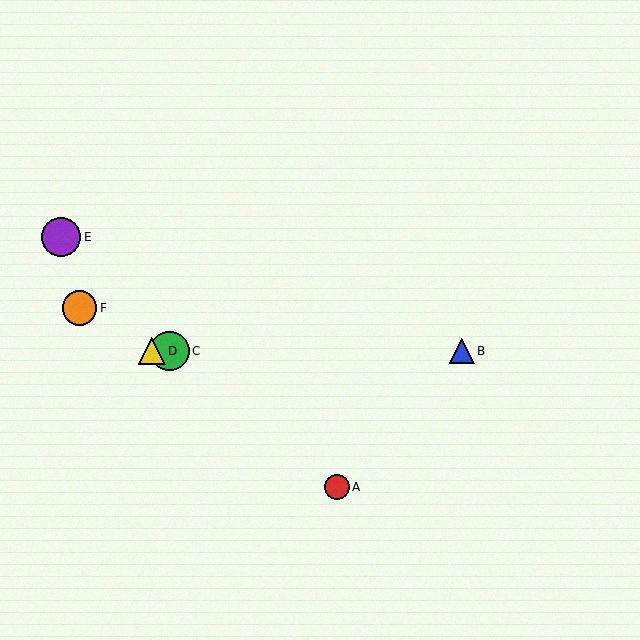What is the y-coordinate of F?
Object F is at y≈308.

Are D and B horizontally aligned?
Yes, both are at y≈351.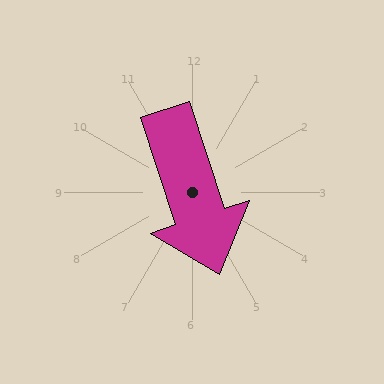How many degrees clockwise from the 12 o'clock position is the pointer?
Approximately 162 degrees.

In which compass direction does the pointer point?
South.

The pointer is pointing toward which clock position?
Roughly 5 o'clock.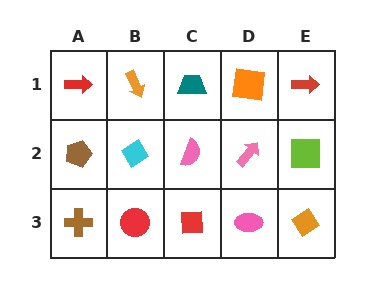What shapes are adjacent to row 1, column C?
A pink semicircle (row 2, column C), an orange arrow (row 1, column B), an orange square (row 1, column D).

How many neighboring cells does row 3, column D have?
3.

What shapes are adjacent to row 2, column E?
A red arrow (row 1, column E), an orange diamond (row 3, column E), a pink arrow (row 2, column D).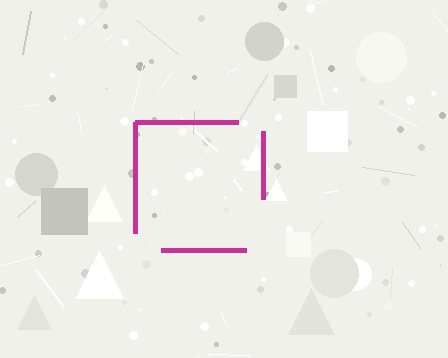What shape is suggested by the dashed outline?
The dashed outline suggests a square.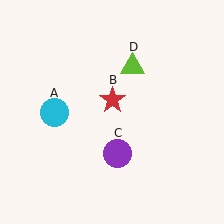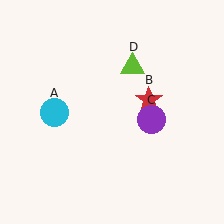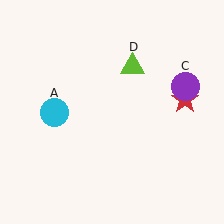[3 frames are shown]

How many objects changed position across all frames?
2 objects changed position: red star (object B), purple circle (object C).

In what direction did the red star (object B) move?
The red star (object B) moved right.